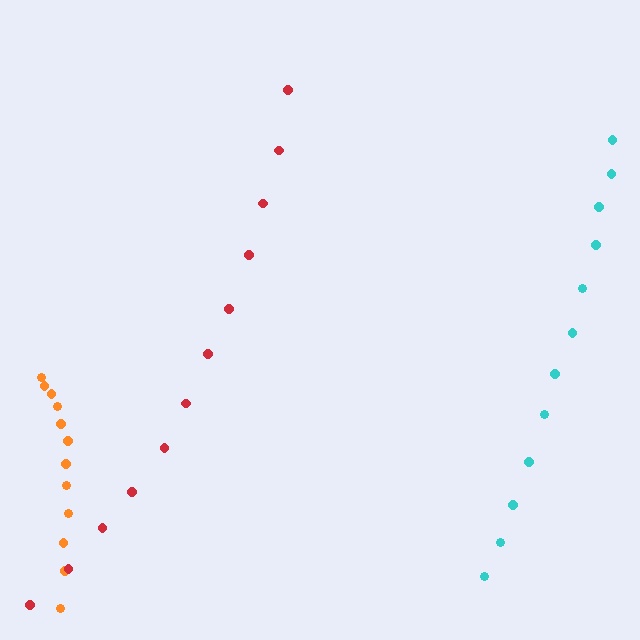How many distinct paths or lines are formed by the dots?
There are 3 distinct paths.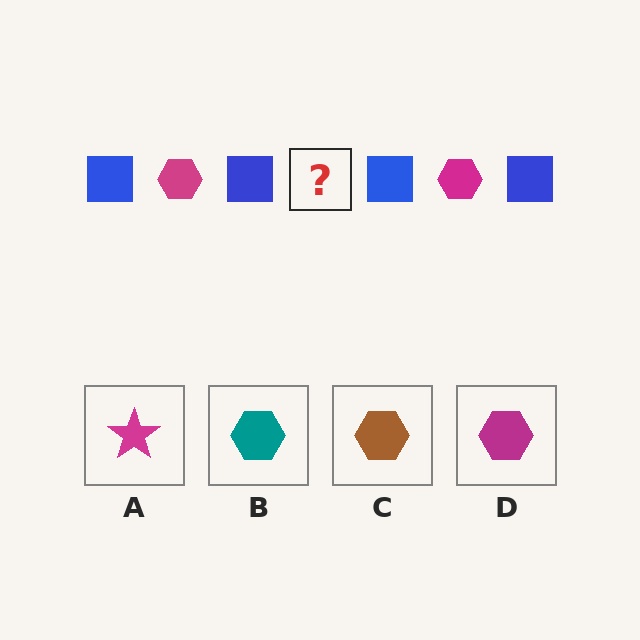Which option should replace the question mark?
Option D.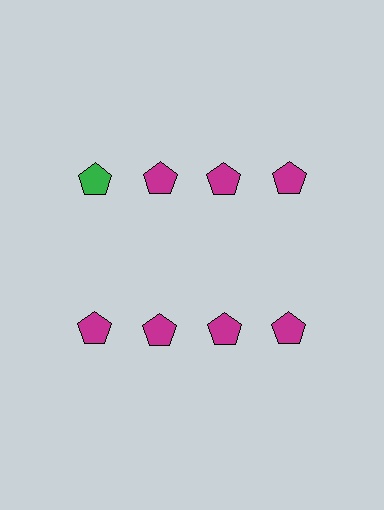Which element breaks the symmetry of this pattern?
The green pentagon in the top row, leftmost column breaks the symmetry. All other shapes are magenta pentagons.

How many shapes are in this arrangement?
There are 8 shapes arranged in a grid pattern.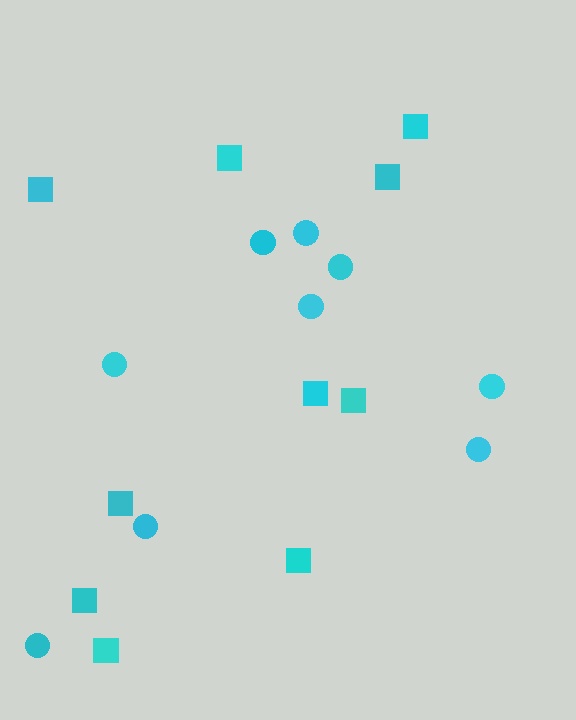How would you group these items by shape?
There are 2 groups: one group of squares (10) and one group of circles (9).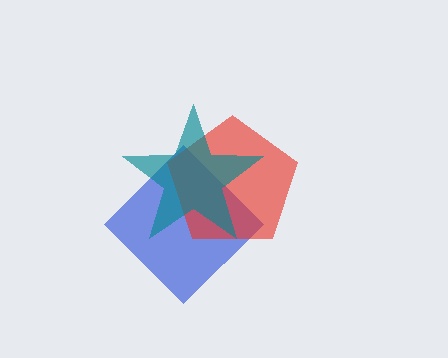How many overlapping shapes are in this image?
There are 3 overlapping shapes in the image.